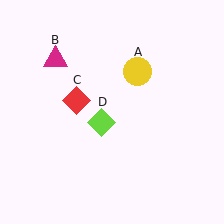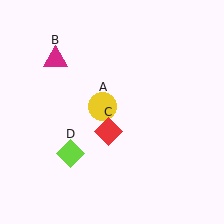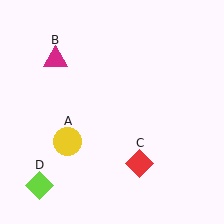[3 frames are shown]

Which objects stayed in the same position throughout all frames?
Magenta triangle (object B) remained stationary.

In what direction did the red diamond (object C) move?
The red diamond (object C) moved down and to the right.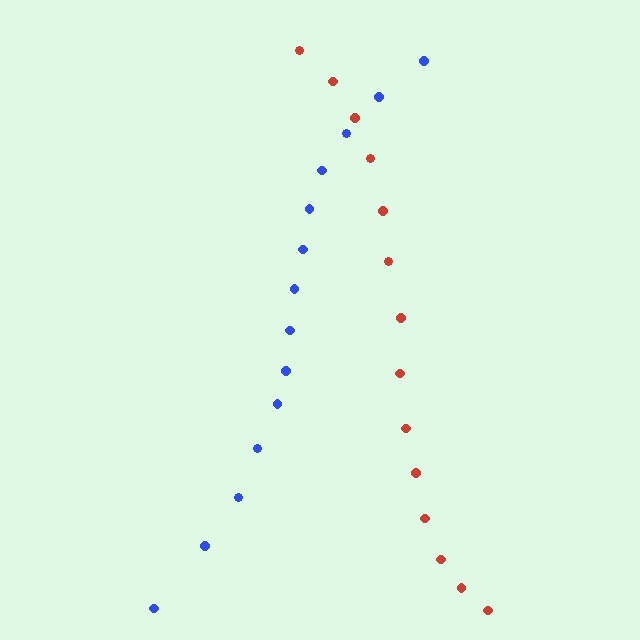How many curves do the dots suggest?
There are 2 distinct paths.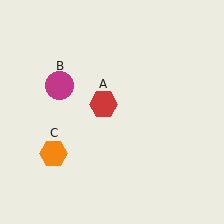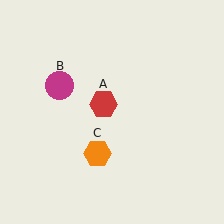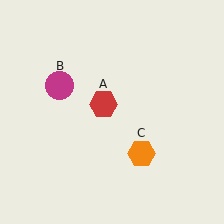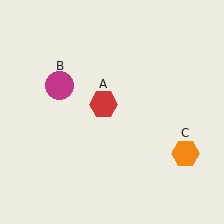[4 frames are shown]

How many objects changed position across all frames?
1 object changed position: orange hexagon (object C).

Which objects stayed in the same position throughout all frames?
Red hexagon (object A) and magenta circle (object B) remained stationary.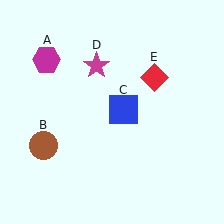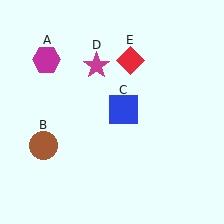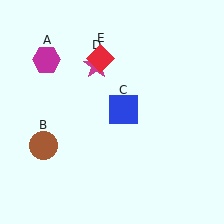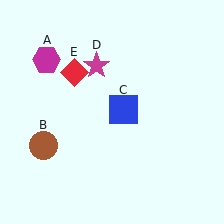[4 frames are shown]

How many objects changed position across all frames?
1 object changed position: red diamond (object E).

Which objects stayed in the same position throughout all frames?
Magenta hexagon (object A) and brown circle (object B) and blue square (object C) and magenta star (object D) remained stationary.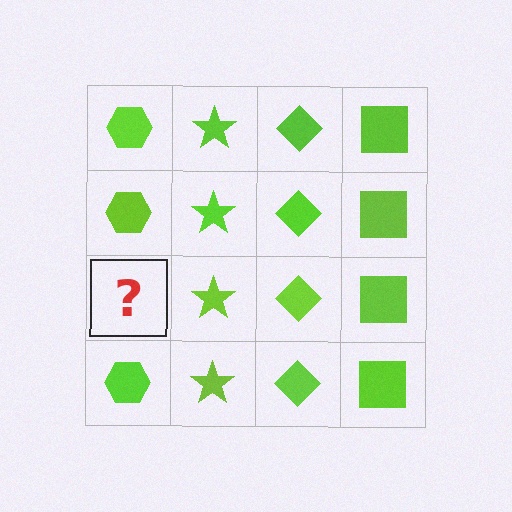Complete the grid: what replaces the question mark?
The question mark should be replaced with a lime hexagon.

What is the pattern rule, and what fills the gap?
The rule is that each column has a consistent shape. The gap should be filled with a lime hexagon.